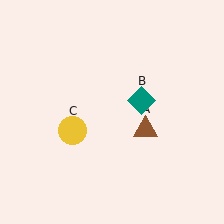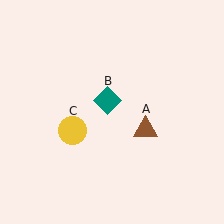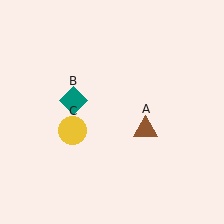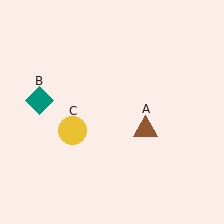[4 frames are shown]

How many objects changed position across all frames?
1 object changed position: teal diamond (object B).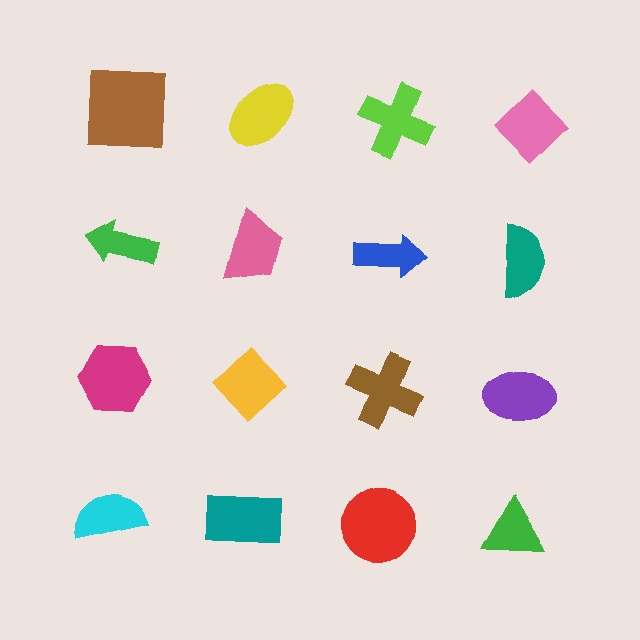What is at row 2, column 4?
A teal semicircle.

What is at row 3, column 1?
A magenta hexagon.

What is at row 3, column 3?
A brown cross.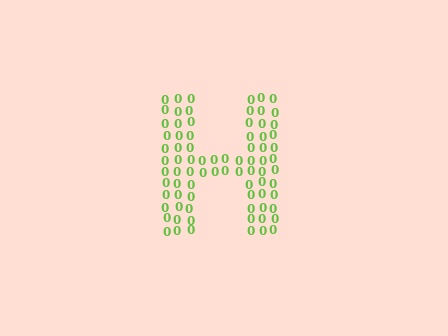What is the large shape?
The large shape is the letter H.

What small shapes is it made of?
It is made of small digit 0's.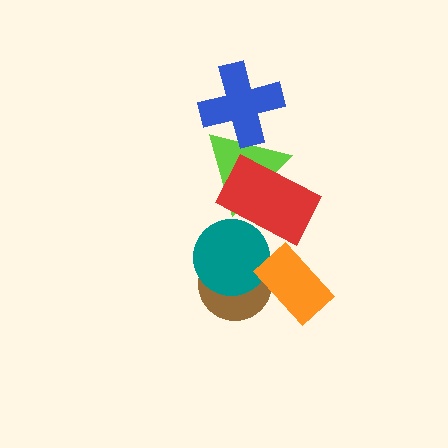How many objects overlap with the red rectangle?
2 objects overlap with the red rectangle.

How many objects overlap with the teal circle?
2 objects overlap with the teal circle.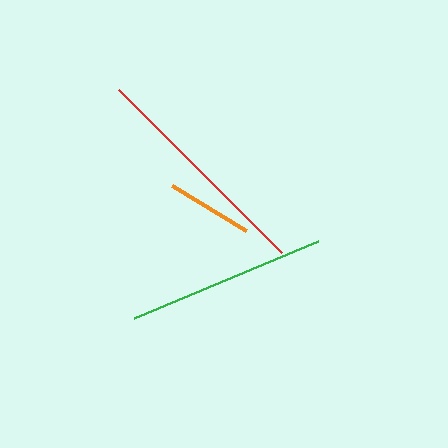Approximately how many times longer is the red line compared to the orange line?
The red line is approximately 2.7 times the length of the orange line.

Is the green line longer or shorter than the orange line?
The green line is longer than the orange line.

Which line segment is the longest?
The red line is the longest at approximately 231 pixels.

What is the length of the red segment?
The red segment is approximately 231 pixels long.